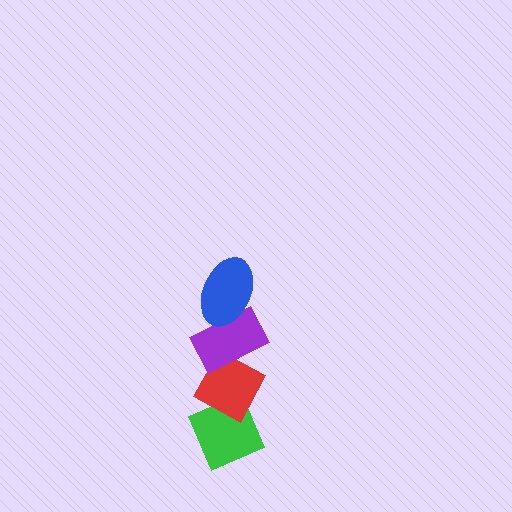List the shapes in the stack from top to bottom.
From top to bottom: the blue ellipse, the purple rectangle, the red diamond, the green diamond.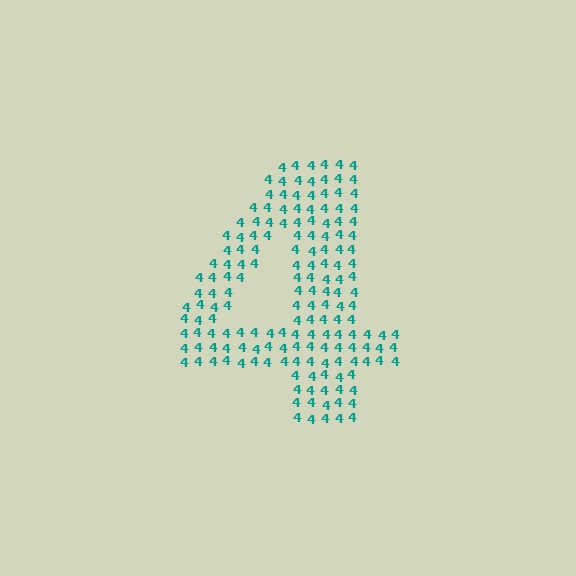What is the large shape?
The large shape is the digit 4.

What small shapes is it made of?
It is made of small digit 4's.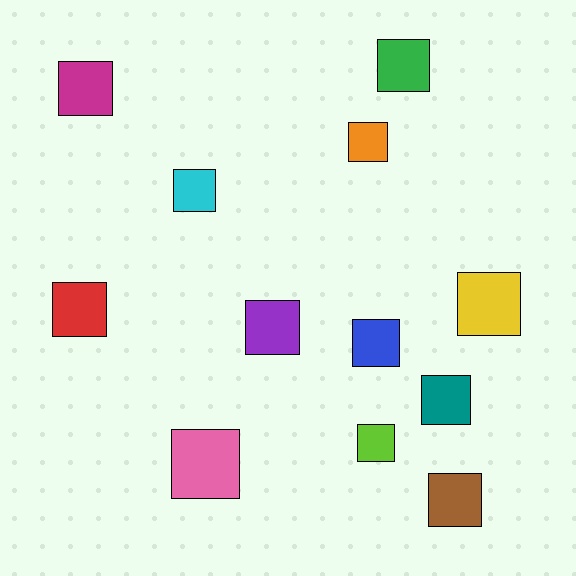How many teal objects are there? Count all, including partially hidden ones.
There is 1 teal object.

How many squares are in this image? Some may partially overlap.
There are 12 squares.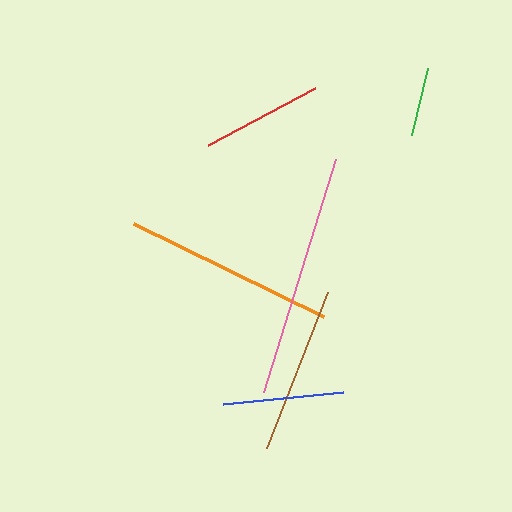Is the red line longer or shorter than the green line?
The red line is longer than the green line.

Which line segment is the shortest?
The green line is the shortest at approximately 69 pixels.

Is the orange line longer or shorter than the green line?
The orange line is longer than the green line.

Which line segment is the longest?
The pink line is the longest at approximately 244 pixels.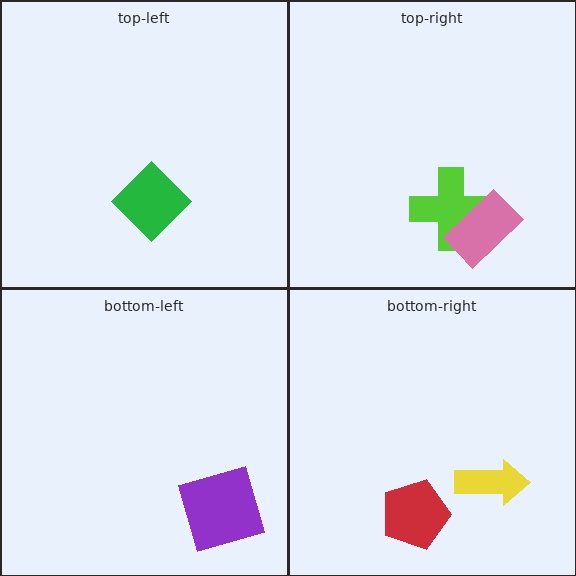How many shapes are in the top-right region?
2.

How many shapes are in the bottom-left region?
1.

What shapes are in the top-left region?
The green diamond.